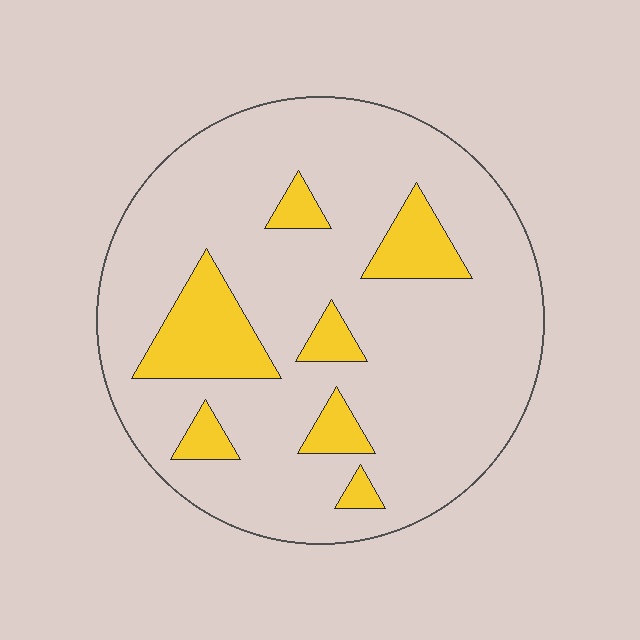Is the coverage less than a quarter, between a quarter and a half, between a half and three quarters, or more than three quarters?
Less than a quarter.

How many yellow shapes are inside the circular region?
7.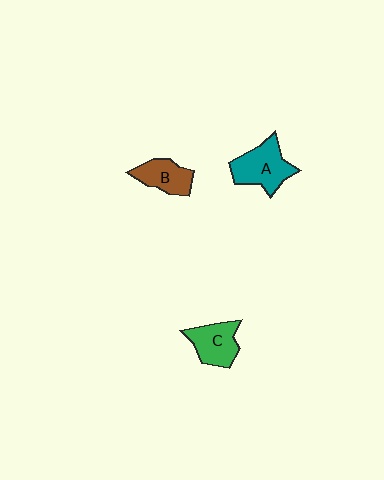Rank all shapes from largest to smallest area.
From largest to smallest: A (teal), C (green), B (brown).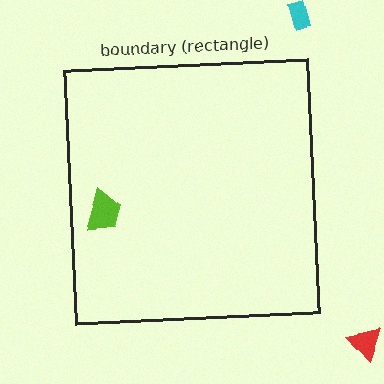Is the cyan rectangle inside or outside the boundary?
Outside.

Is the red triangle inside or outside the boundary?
Outside.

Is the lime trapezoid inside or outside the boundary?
Inside.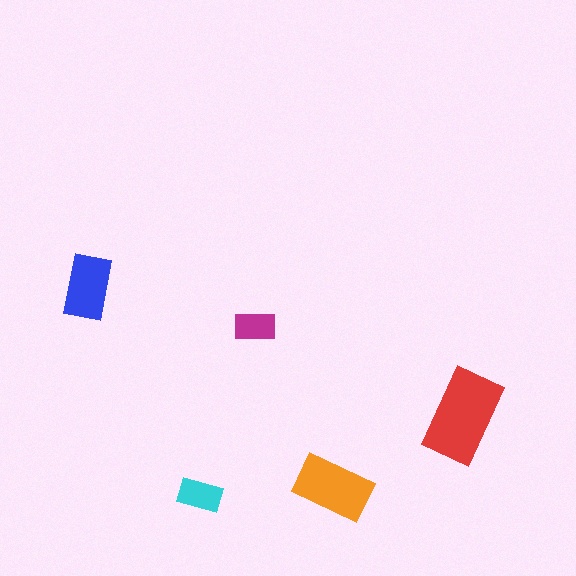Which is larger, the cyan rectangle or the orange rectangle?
The orange one.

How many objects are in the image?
There are 5 objects in the image.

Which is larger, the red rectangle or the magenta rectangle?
The red one.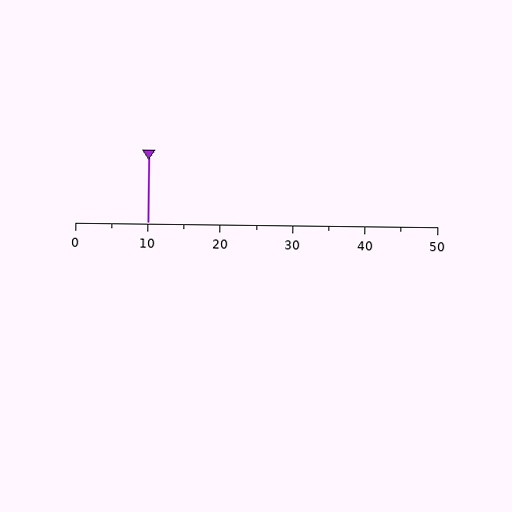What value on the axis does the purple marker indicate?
The marker indicates approximately 10.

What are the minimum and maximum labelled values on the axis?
The axis runs from 0 to 50.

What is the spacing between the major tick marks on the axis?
The major ticks are spaced 10 apart.